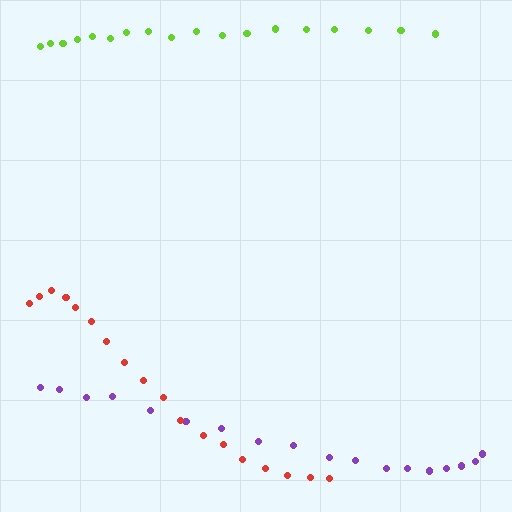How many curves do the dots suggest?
There are 3 distinct paths.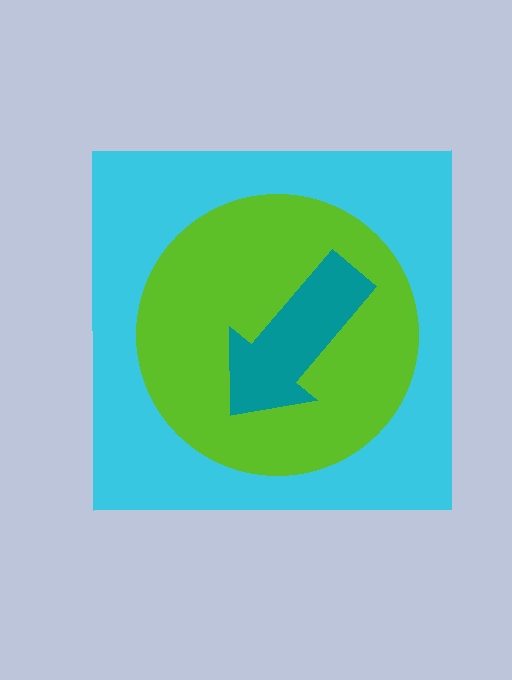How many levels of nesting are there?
3.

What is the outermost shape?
The cyan square.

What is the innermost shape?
The teal arrow.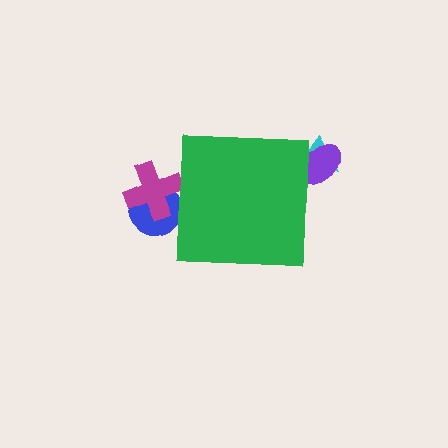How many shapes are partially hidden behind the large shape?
4 shapes are partially hidden.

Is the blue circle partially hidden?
Yes, the blue circle is partially hidden behind the green square.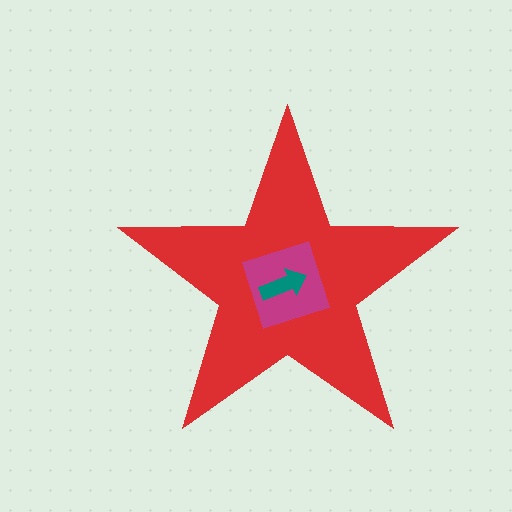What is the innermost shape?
The teal arrow.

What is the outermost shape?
The red star.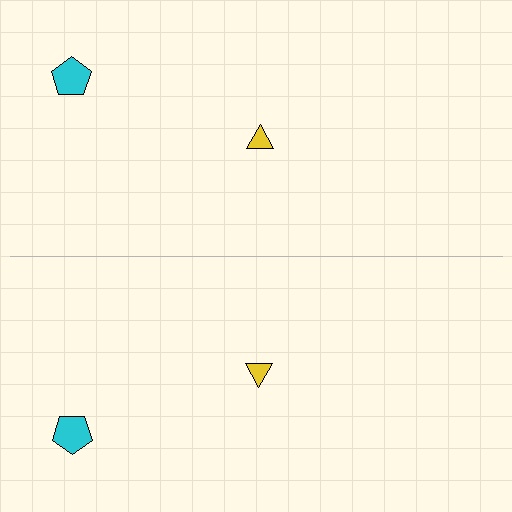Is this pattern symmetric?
Yes, this pattern has bilateral (reflection) symmetry.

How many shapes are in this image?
There are 4 shapes in this image.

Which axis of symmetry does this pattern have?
The pattern has a horizontal axis of symmetry running through the center of the image.